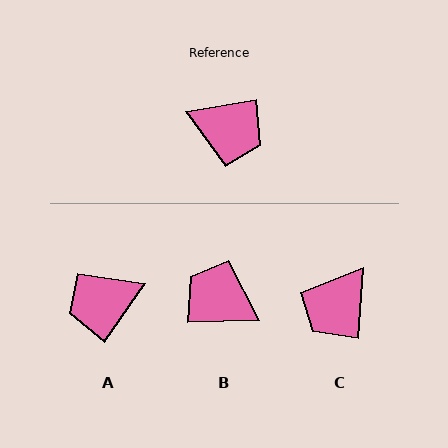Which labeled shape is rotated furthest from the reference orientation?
B, about 172 degrees away.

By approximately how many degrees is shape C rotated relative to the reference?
Approximately 104 degrees clockwise.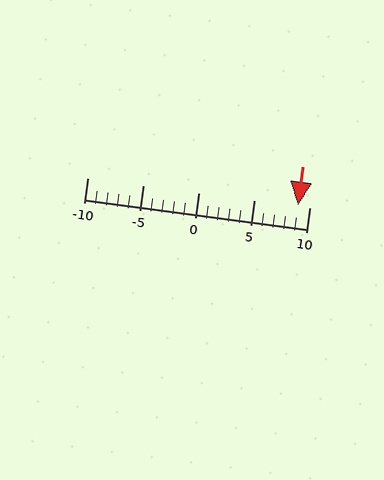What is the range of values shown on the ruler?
The ruler shows values from -10 to 10.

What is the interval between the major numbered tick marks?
The major tick marks are spaced 5 units apart.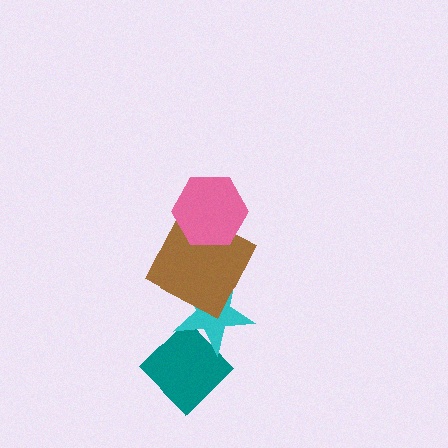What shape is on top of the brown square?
The pink hexagon is on top of the brown square.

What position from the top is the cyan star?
The cyan star is 3rd from the top.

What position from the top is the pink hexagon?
The pink hexagon is 1st from the top.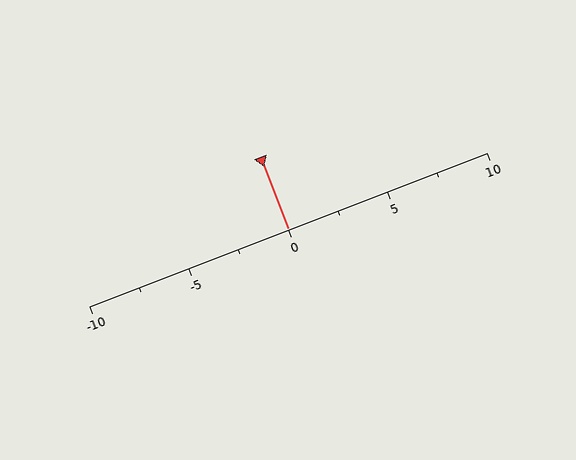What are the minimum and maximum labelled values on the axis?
The axis runs from -10 to 10.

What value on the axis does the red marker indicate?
The marker indicates approximately 0.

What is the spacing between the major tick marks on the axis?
The major ticks are spaced 5 apart.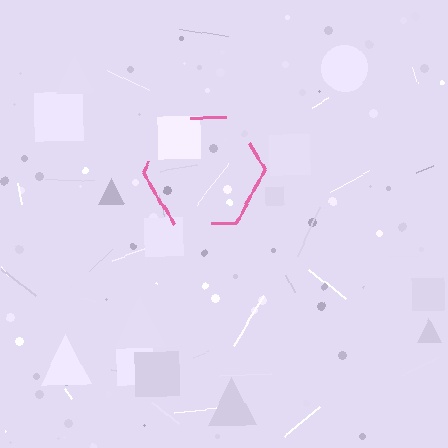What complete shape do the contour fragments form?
The contour fragments form a hexagon.